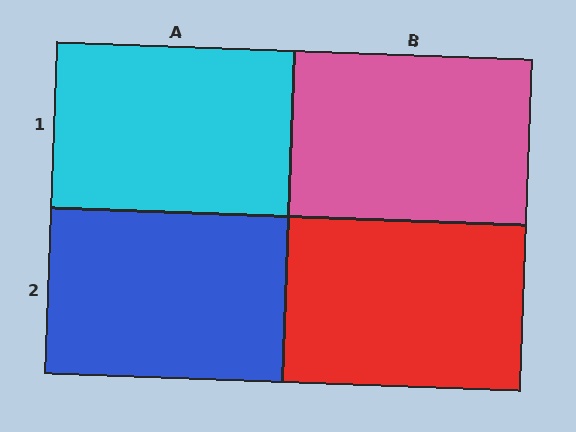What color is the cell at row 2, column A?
Blue.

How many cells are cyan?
1 cell is cyan.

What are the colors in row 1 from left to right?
Cyan, pink.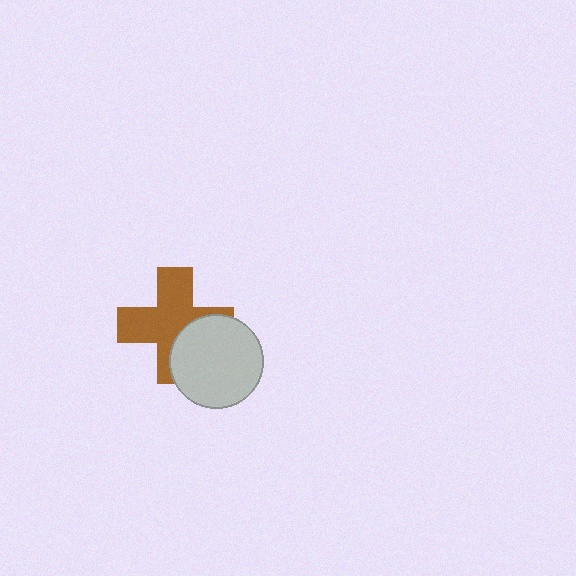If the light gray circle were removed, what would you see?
You would see the complete brown cross.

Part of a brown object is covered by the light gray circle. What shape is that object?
It is a cross.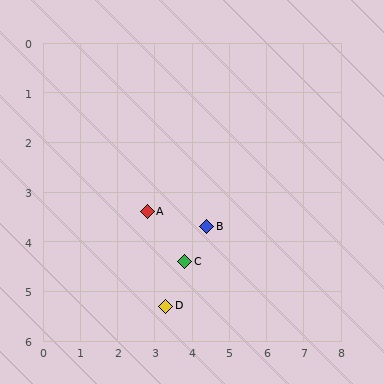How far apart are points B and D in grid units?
Points B and D are about 1.9 grid units apart.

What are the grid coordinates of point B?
Point B is at approximately (4.4, 3.7).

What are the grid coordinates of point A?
Point A is at approximately (2.8, 3.4).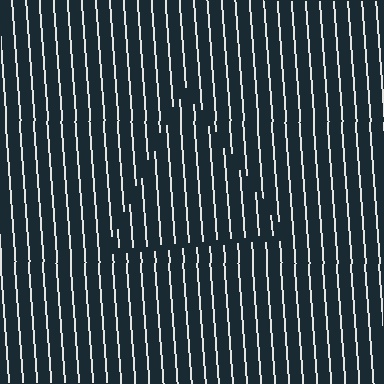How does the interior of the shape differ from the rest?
The interior of the shape contains the same grating, shifted by half a period — the contour is defined by the phase discontinuity where line-ends from the inner and outer gratings abut.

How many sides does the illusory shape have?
3 sides — the line-ends trace a triangle.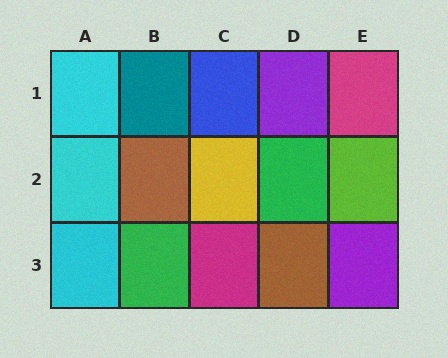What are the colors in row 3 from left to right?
Cyan, green, magenta, brown, purple.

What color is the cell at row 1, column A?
Cyan.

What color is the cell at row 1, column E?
Magenta.